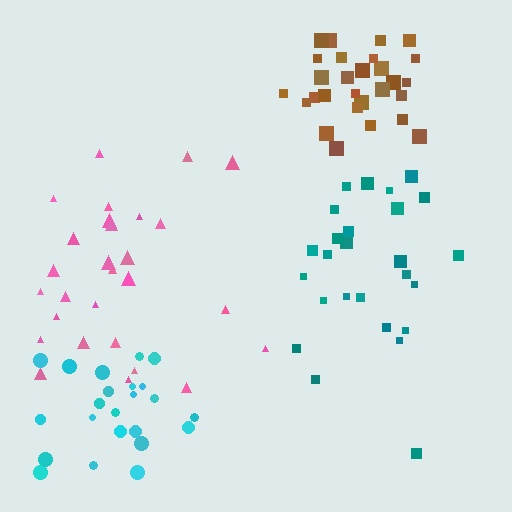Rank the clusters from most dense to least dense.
brown, cyan, teal, pink.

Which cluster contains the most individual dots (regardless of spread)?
Brown (28).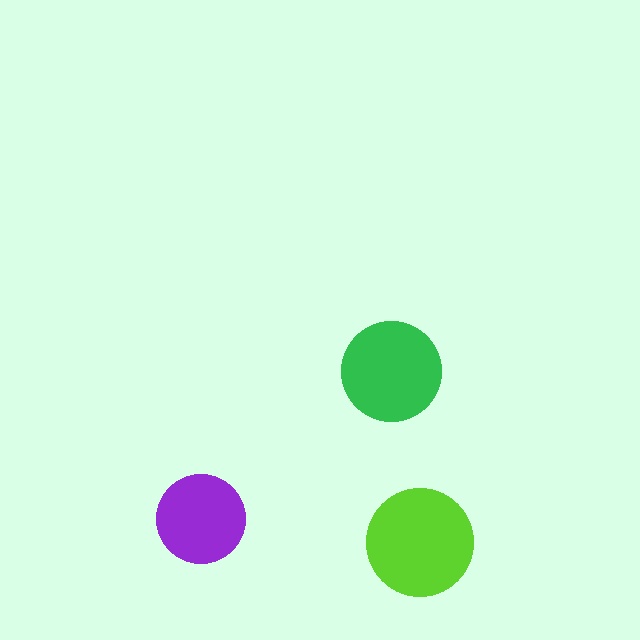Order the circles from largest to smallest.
the lime one, the green one, the purple one.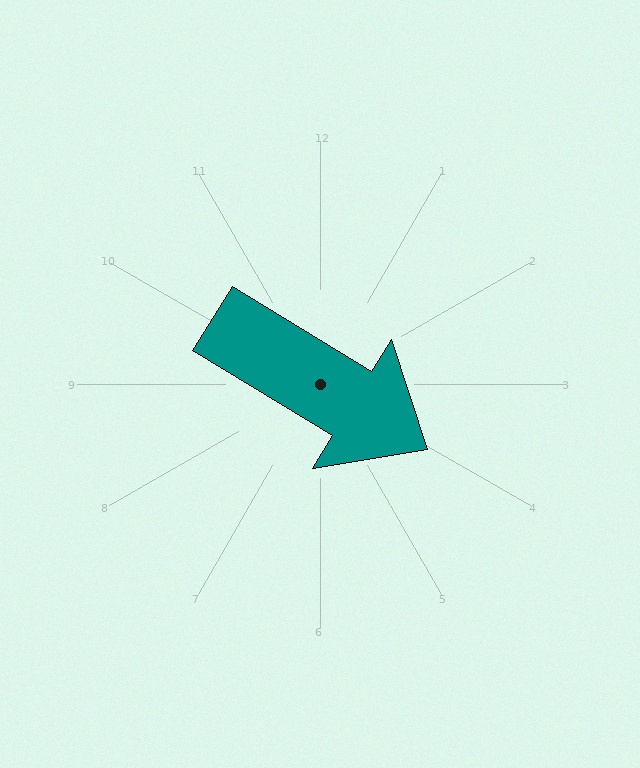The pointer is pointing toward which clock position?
Roughly 4 o'clock.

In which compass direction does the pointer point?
Southeast.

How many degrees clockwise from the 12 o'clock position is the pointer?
Approximately 121 degrees.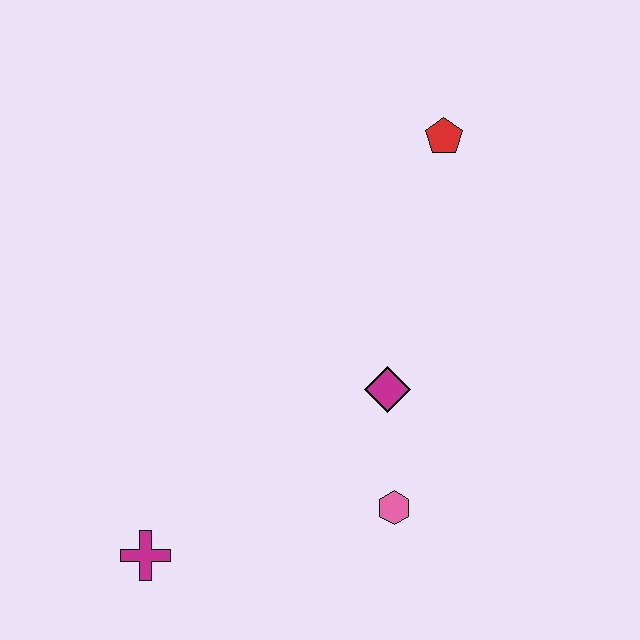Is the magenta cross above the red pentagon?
No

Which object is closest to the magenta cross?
The pink hexagon is closest to the magenta cross.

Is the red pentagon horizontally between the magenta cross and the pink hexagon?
No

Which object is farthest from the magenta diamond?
The magenta cross is farthest from the magenta diamond.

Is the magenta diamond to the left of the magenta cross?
No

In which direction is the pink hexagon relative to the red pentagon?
The pink hexagon is below the red pentagon.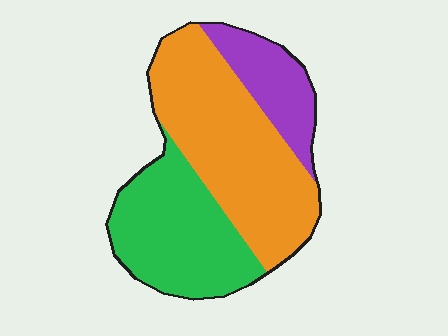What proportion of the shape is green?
Green covers around 35% of the shape.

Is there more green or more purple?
Green.